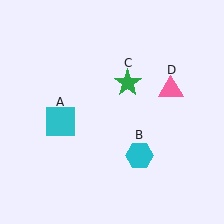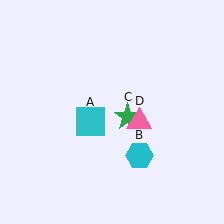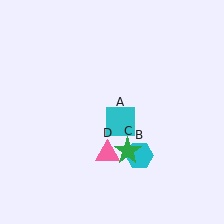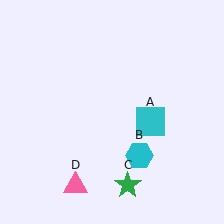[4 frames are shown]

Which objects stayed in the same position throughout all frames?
Cyan hexagon (object B) remained stationary.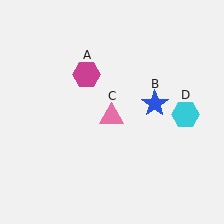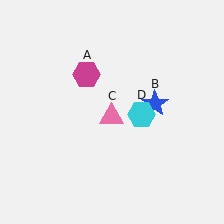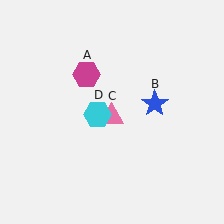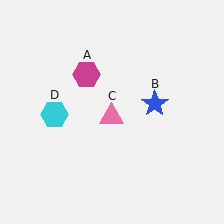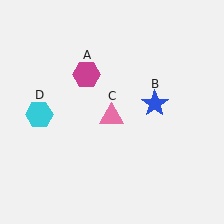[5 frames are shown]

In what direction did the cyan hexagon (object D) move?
The cyan hexagon (object D) moved left.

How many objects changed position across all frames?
1 object changed position: cyan hexagon (object D).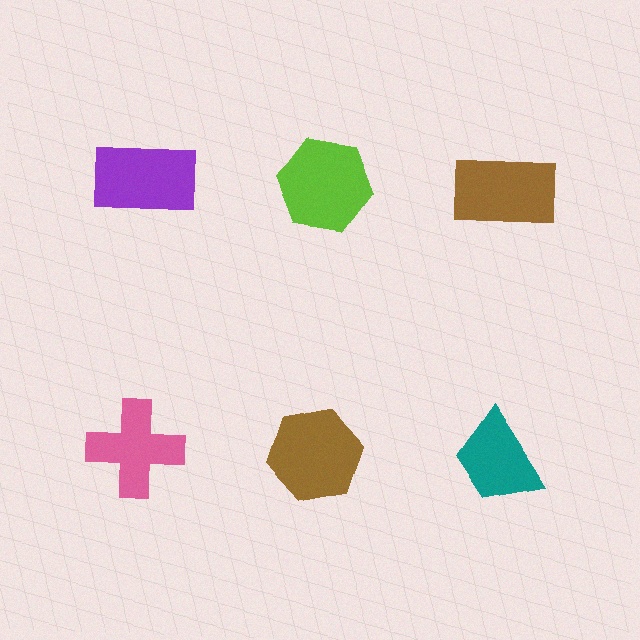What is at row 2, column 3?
A teal trapezoid.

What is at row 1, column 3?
A brown rectangle.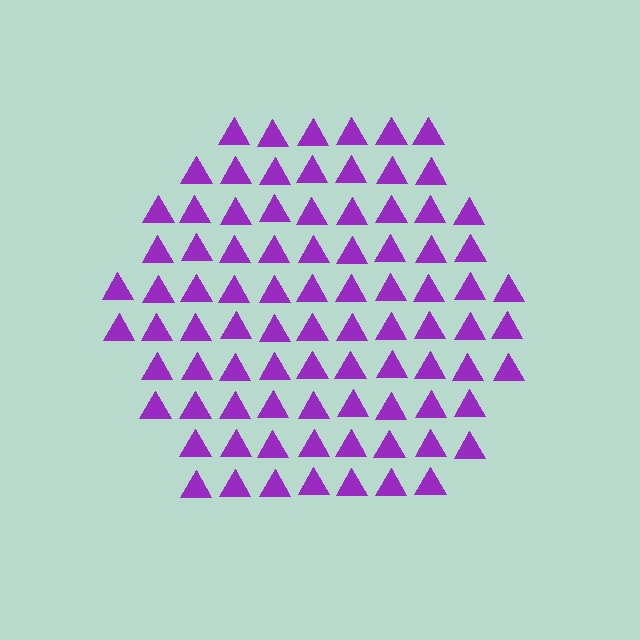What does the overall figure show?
The overall figure shows a hexagon.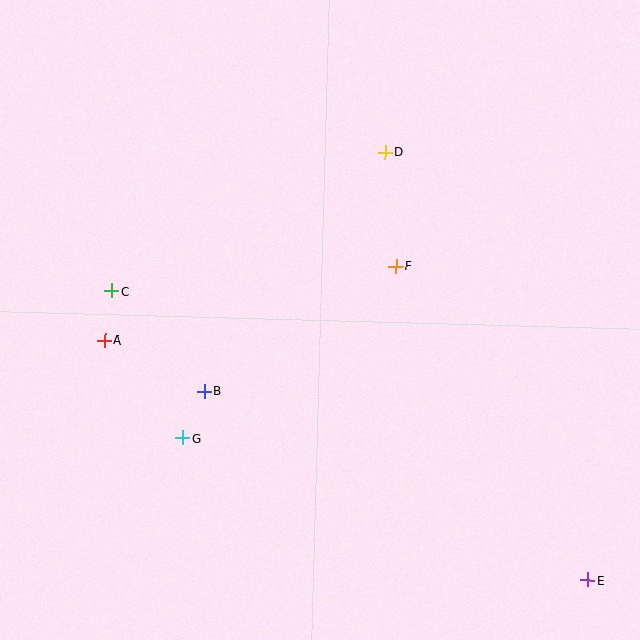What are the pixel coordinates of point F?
Point F is at (396, 266).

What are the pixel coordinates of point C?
Point C is at (112, 291).